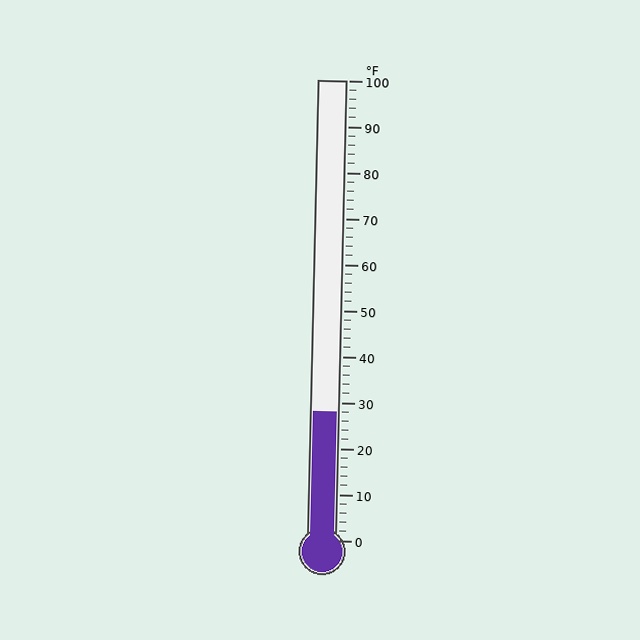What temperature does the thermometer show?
The thermometer shows approximately 28°F.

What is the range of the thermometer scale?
The thermometer scale ranges from 0°F to 100°F.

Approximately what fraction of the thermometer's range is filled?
The thermometer is filled to approximately 30% of its range.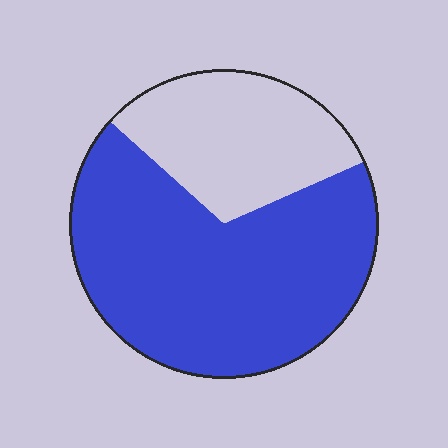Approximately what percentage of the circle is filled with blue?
Approximately 70%.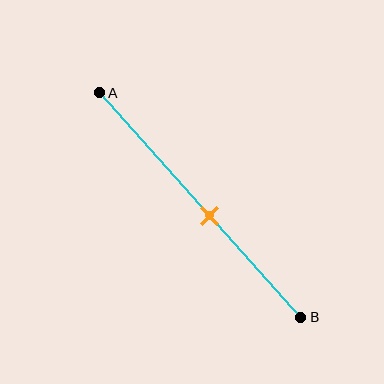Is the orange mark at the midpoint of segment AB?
No, the mark is at about 55% from A, not at the 50% midpoint.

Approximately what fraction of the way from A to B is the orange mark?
The orange mark is approximately 55% of the way from A to B.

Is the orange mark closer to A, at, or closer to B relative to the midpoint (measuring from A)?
The orange mark is closer to point B than the midpoint of segment AB.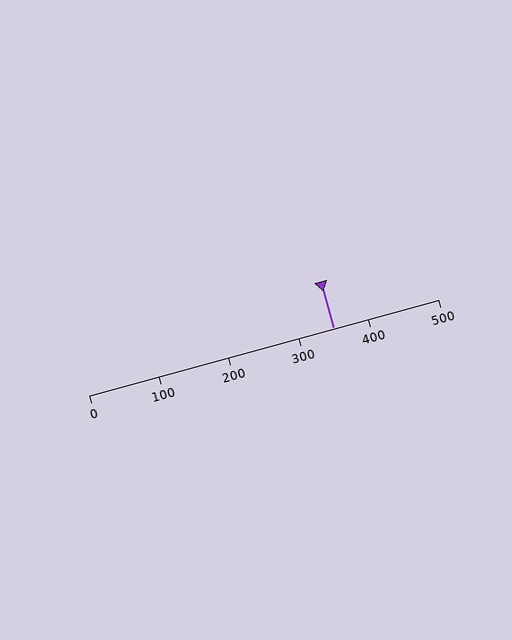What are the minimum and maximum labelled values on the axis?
The axis runs from 0 to 500.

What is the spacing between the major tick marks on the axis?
The major ticks are spaced 100 apart.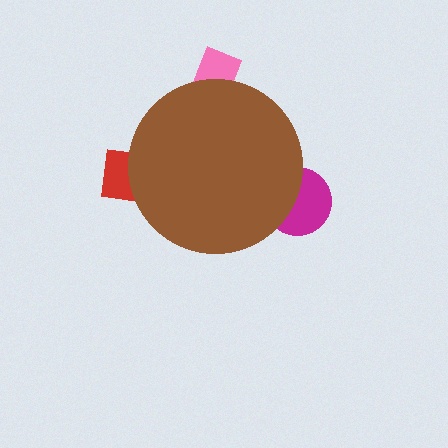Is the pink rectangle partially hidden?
Yes, the pink rectangle is partially hidden behind the brown circle.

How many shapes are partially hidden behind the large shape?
3 shapes are partially hidden.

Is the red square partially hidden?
Yes, the red square is partially hidden behind the brown circle.